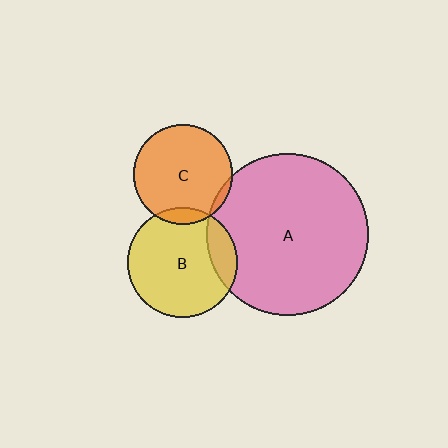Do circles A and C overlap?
Yes.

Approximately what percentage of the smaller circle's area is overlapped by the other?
Approximately 5%.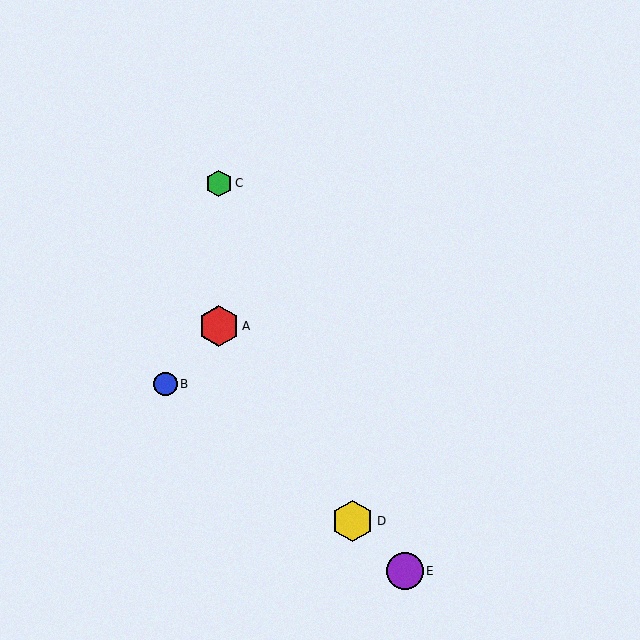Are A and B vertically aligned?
No, A is at x≈219 and B is at x≈165.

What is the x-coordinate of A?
Object A is at x≈219.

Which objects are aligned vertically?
Objects A, C are aligned vertically.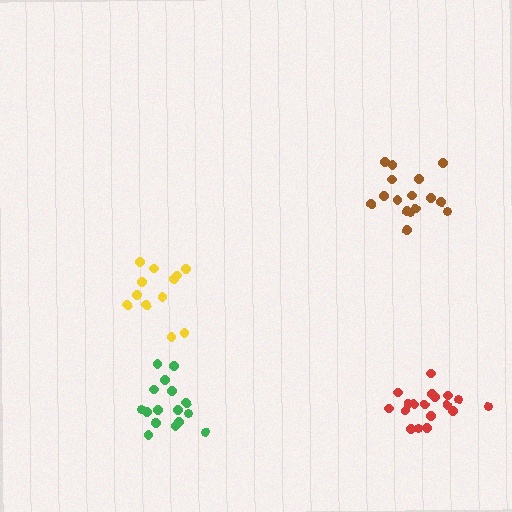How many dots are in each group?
Group 1: 18 dots, Group 2: 16 dots, Group 3: 17 dots, Group 4: 12 dots (63 total).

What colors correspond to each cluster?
The clusters are colored: red, brown, green, yellow.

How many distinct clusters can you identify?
There are 4 distinct clusters.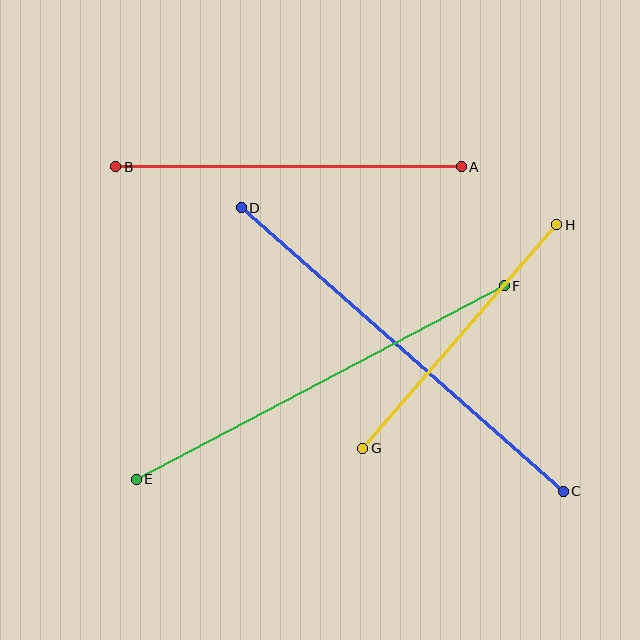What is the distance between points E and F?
The distance is approximately 416 pixels.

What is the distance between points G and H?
The distance is approximately 296 pixels.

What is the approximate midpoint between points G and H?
The midpoint is at approximately (460, 336) pixels.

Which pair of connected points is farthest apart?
Points C and D are farthest apart.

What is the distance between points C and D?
The distance is approximately 429 pixels.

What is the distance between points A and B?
The distance is approximately 345 pixels.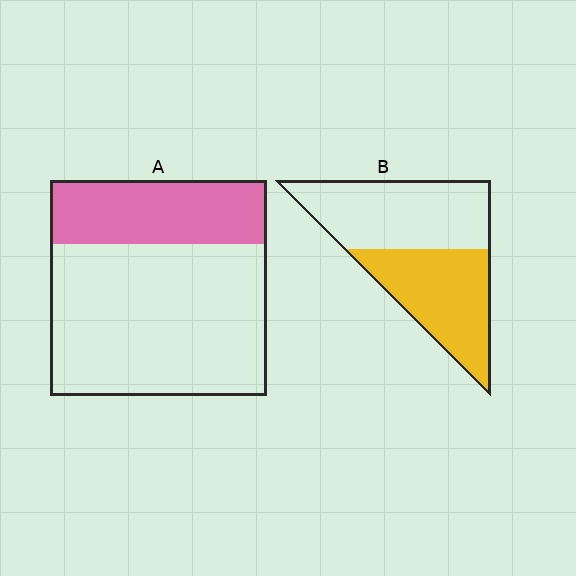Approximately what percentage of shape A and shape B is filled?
A is approximately 30% and B is approximately 45%.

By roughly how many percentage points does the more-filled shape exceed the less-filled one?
By roughly 15 percentage points (B over A).